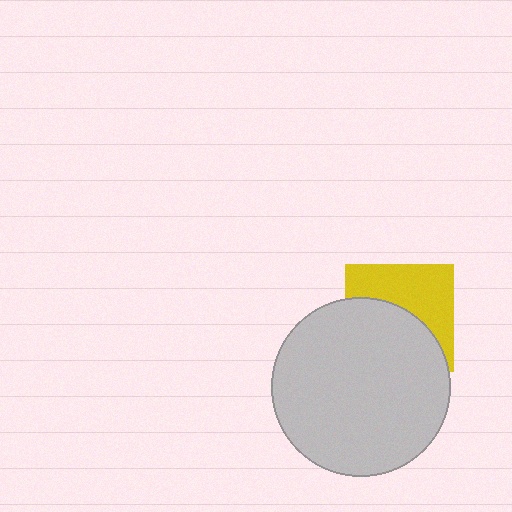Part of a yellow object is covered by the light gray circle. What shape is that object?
It is a square.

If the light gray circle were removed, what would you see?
You would see the complete yellow square.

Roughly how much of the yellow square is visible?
About half of it is visible (roughly 48%).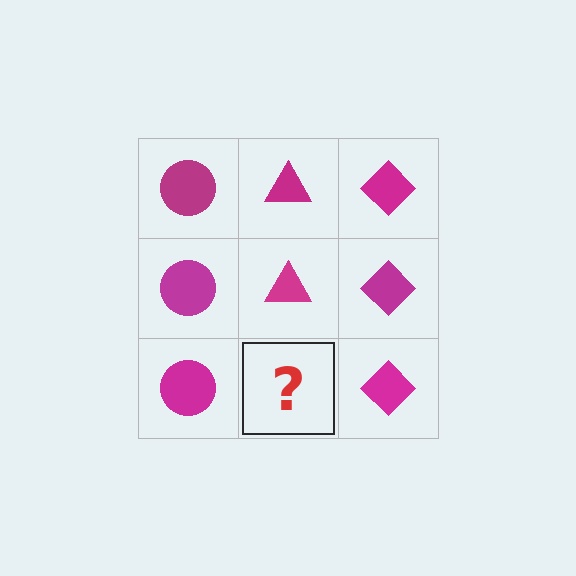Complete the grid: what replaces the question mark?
The question mark should be replaced with a magenta triangle.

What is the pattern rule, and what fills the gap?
The rule is that each column has a consistent shape. The gap should be filled with a magenta triangle.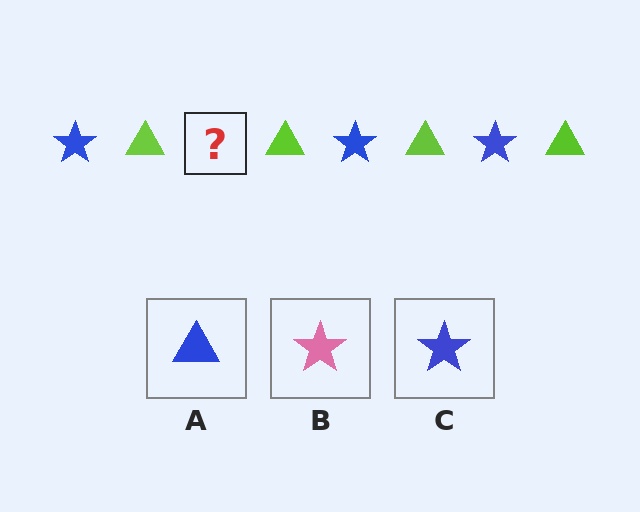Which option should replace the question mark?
Option C.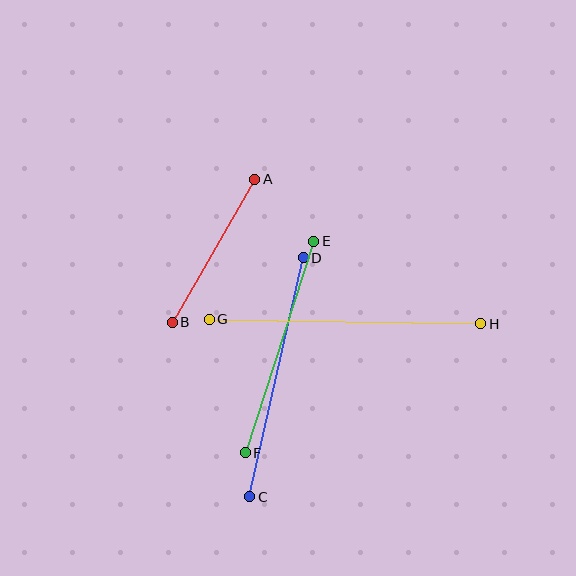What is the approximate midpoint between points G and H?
The midpoint is at approximately (345, 322) pixels.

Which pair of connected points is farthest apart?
Points G and H are farthest apart.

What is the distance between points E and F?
The distance is approximately 222 pixels.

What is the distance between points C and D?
The distance is approximately 245 pixels.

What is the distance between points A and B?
The distance is approximately 165 pixels.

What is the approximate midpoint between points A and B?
The midpoint is at approximately (214, 251) pixels.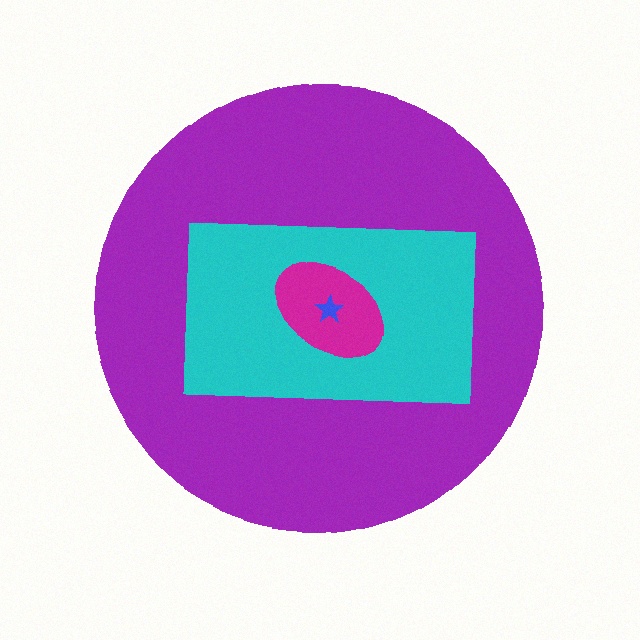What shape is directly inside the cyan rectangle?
The magenta ellipse.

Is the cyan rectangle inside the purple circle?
Yes.